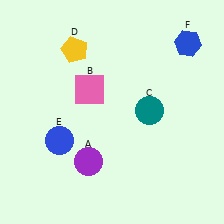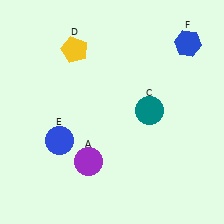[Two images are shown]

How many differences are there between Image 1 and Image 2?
There is 1 difference between the two images.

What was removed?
The pink square (B) was removed in Image 2.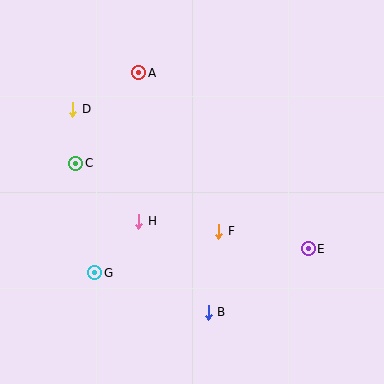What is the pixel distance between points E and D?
The distance between E and D is 274 pixels.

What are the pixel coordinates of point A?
Point A is at (139, 73).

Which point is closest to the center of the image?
Point F at (219, 231) is closest to the center.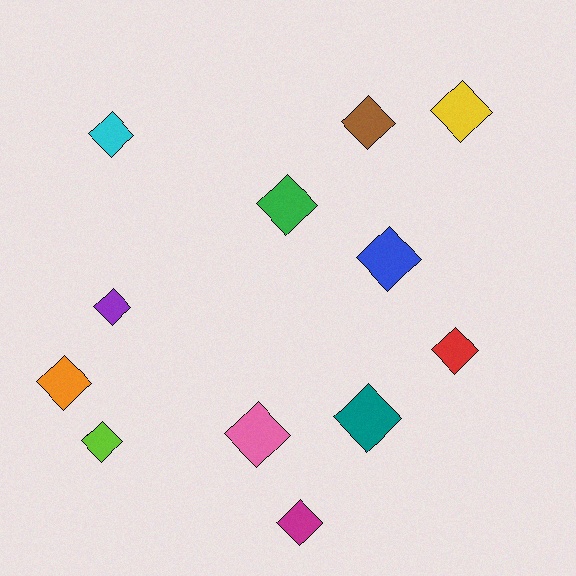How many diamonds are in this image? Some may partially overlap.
There are 12 diamonds.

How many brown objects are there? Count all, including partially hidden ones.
There is 1 brown object.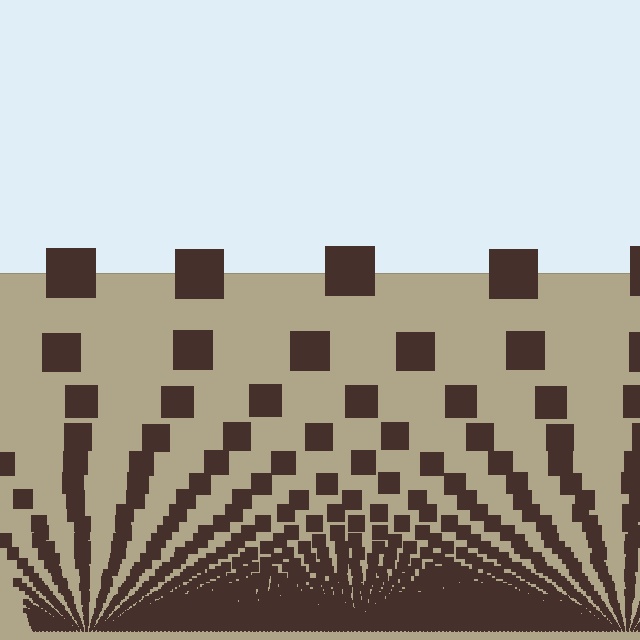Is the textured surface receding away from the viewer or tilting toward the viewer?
The surface appears to tilt toward the viewer. Texture elements get larger and sparser toward the top.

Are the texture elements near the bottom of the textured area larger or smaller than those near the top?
Smaller. The gradient is inverted — elements near the bottom are smaller and denser.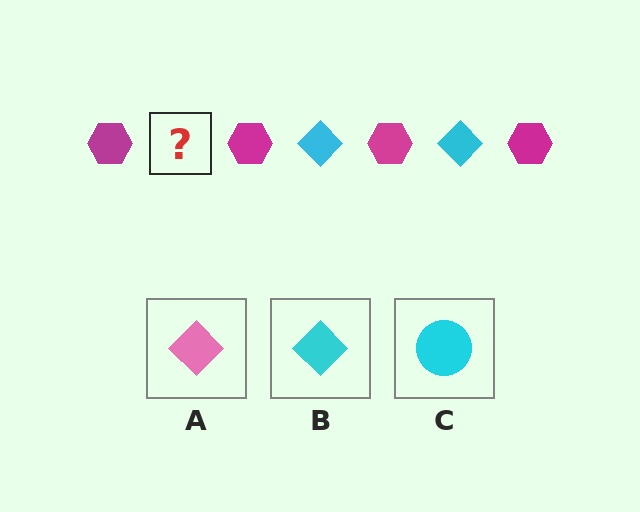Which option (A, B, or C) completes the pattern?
B.